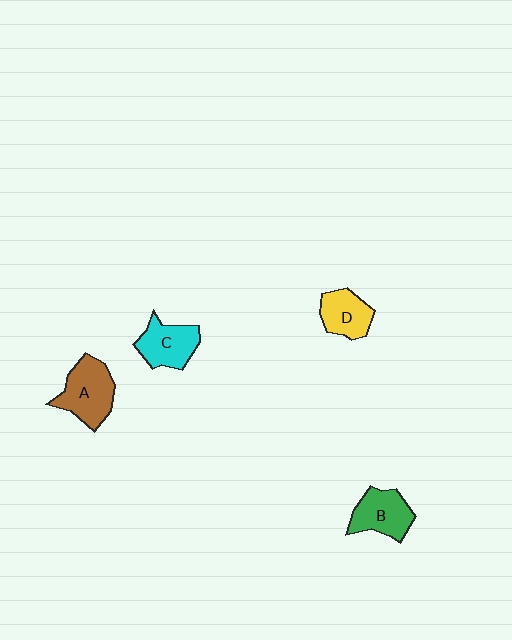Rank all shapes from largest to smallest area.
From largest to smallest: A (brown), B (green), C (cyan), D (yellow).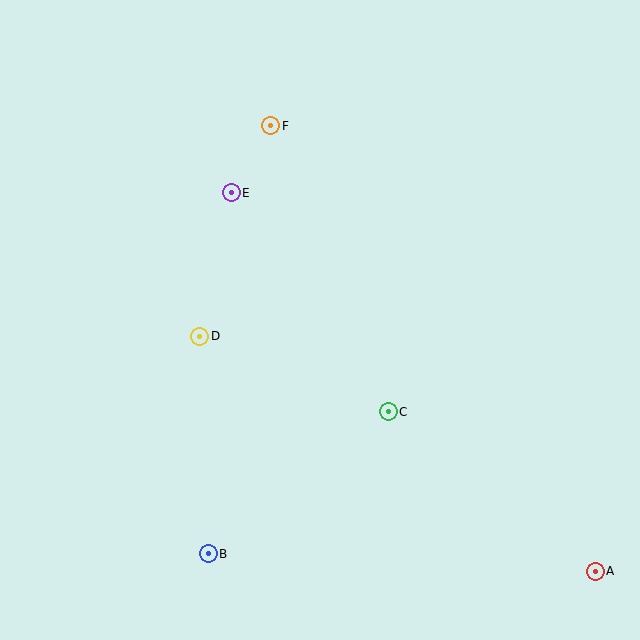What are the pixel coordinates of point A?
Point A is at (595, 571).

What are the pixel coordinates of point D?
Point D is at (200, 336).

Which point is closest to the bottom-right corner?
Point A is closest to the bottom-right corner.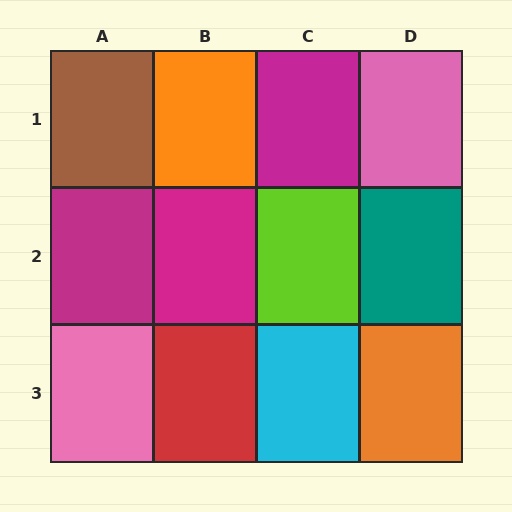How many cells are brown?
1 cell is brown.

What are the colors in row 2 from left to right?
Magenta, magenta, lime, teal.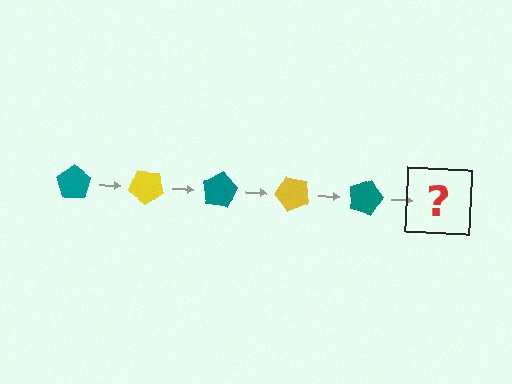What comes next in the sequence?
The next element should be a yellow pentagon, rotated 200 degrees from the start.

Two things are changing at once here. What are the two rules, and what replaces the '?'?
The two rules are that it rotates 40 degrees each step and the color cycles through teal and yellow. The '?' should be a yellow pentagon, rotated 200 degrees from the start.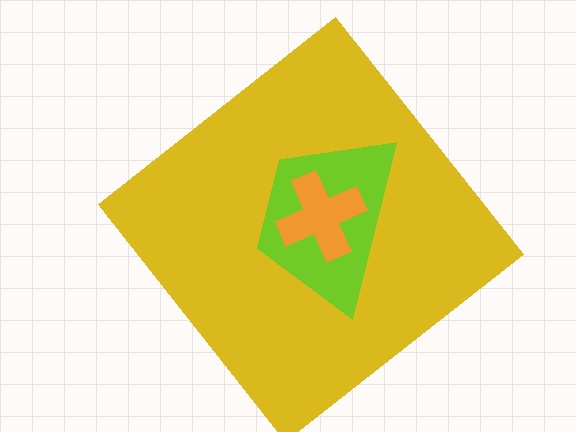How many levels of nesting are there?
3.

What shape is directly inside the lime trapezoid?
The orange cross.